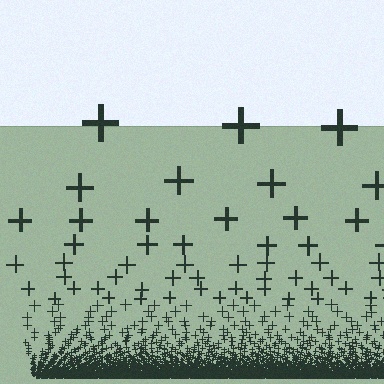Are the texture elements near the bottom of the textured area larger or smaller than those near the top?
Smaller. The gradient is inverted — elements near the bottom are smaller and denser.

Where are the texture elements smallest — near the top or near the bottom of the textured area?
Near the bottom.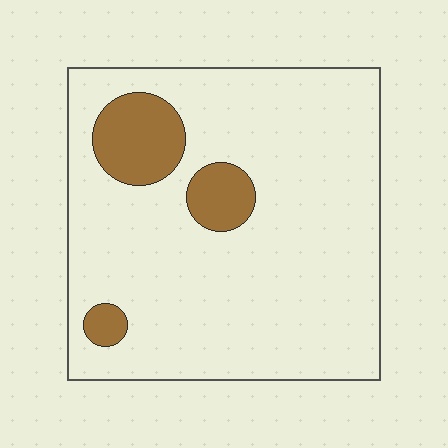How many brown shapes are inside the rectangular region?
3.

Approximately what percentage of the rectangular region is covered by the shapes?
Approximately 15%.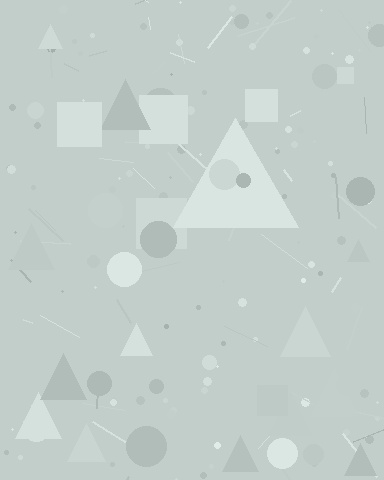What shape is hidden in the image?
A triangle is hidden in the image.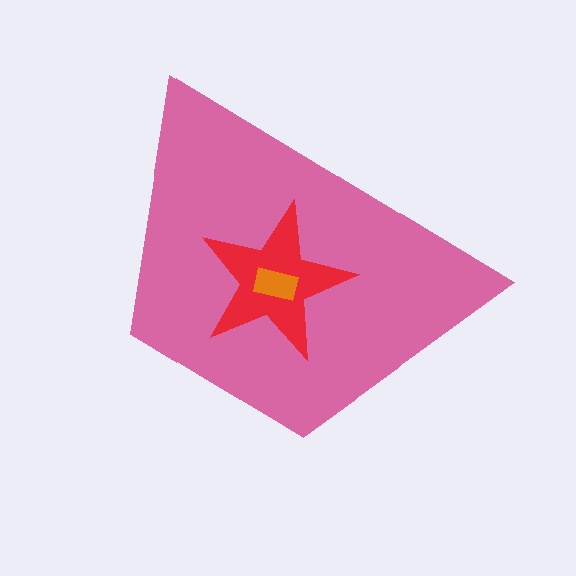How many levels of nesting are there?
3.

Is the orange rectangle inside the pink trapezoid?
Yes.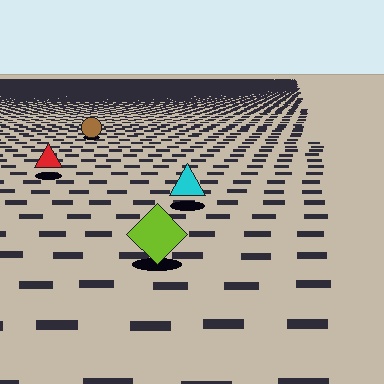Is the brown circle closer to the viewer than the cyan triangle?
No. The cyan triangle is closer — you can tell from the texture gradient: the ground texture is coarser near it.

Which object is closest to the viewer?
The lime diamond is closest. The texture marks near it are larger and more spread out.